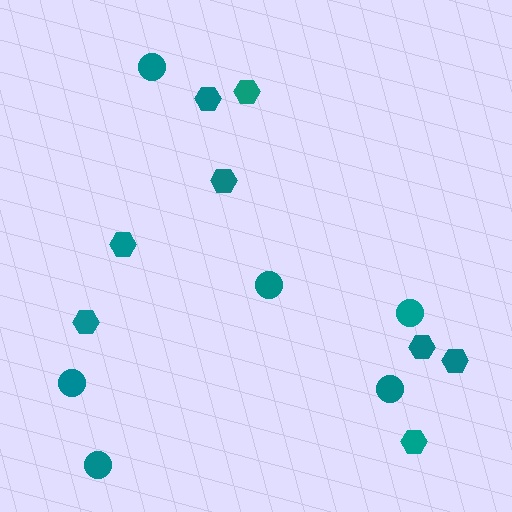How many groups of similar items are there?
There are 2 groups: one group of hexagons (8) and one group of circles (6).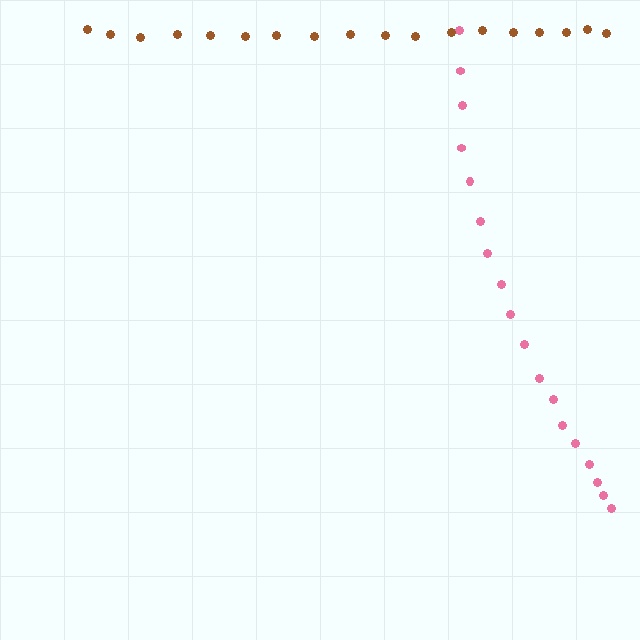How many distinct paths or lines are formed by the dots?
There are 2 distinct paths.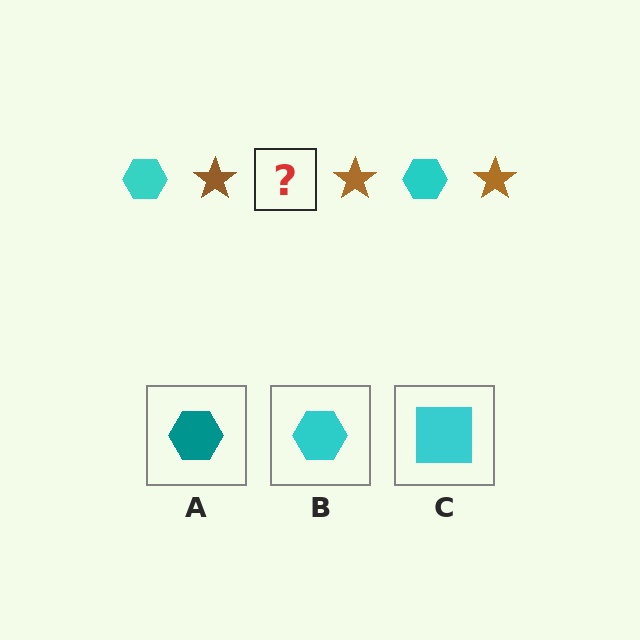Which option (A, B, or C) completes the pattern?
B.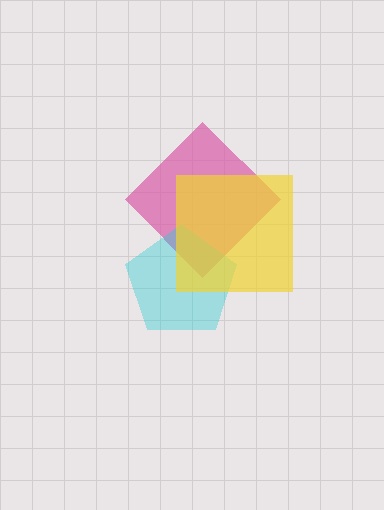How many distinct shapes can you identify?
There are 3 distinct shapes: a pink diamond, a cyan pentagon, a yellow square.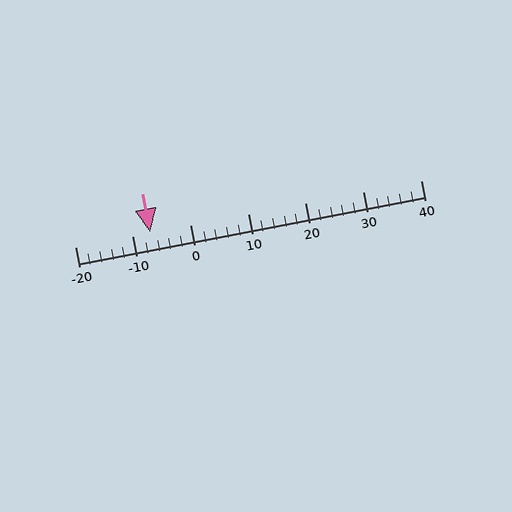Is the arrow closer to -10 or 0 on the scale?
The arrow is closer to -10.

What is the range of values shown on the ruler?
The ruler shows values from -20 to 40.